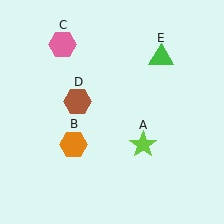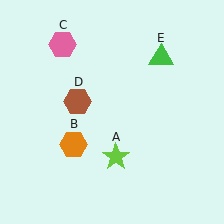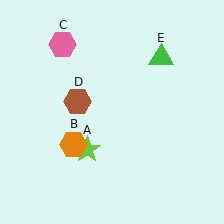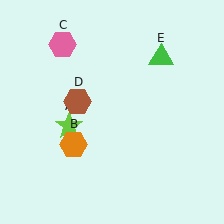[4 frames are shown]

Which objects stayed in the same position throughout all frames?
Orange hexagon (object B) and pink hexagon (object C) and brown hexagon (object D) and green triangle (object E) remained stationary.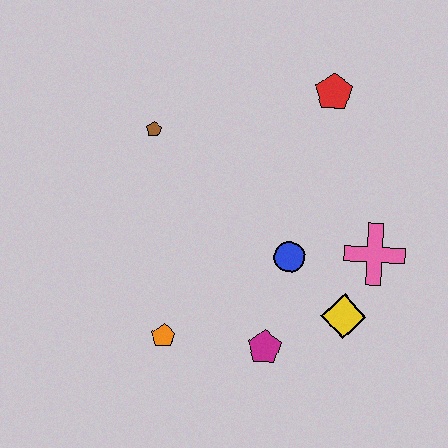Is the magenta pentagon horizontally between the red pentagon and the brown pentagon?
Yes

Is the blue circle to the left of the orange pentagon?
No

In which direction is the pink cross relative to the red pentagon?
The pink cross is below the red pentagon.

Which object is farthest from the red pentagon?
The orange pentagon is farthest from the red pentagon.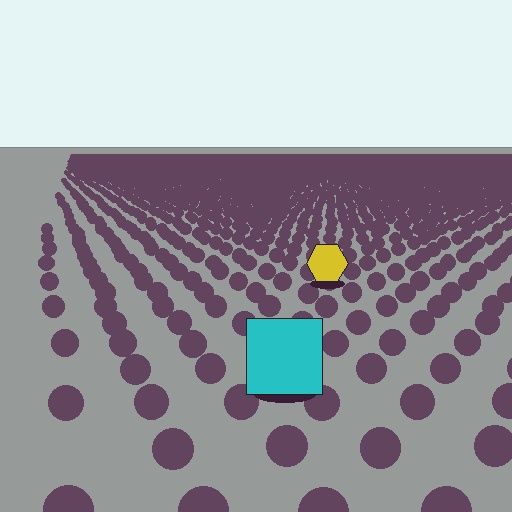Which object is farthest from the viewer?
The yellow hexagon is farthest from the viewer. It appears smaller and the ground texture around it is denser.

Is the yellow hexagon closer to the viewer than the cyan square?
No. The cyan square is closer — you can tell from the texture gradient: the ground texture is coarser near it.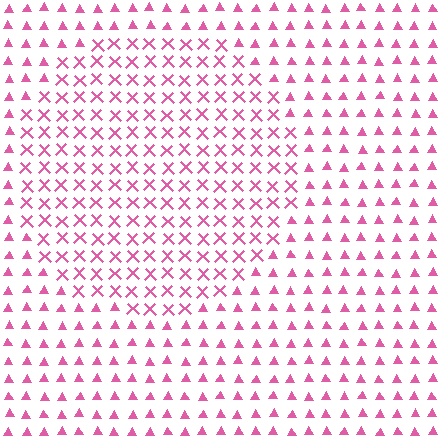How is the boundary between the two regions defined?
The boundary is defined by a change in element shape: X marks inside vs. triangles outside. All elements share the same color and spacing.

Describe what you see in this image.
The image is filled with small pink elements arranged in a uniform grid. A circle-shaped region contains X marks, while the surrounding area contains triangles. The boundary is defined purely by the change in element shape.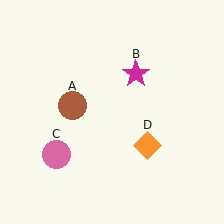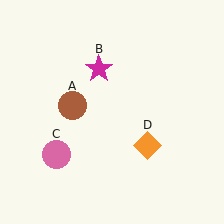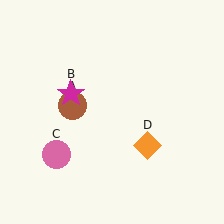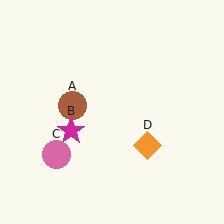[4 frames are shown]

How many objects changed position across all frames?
1 object changed position: magenta star (object B).